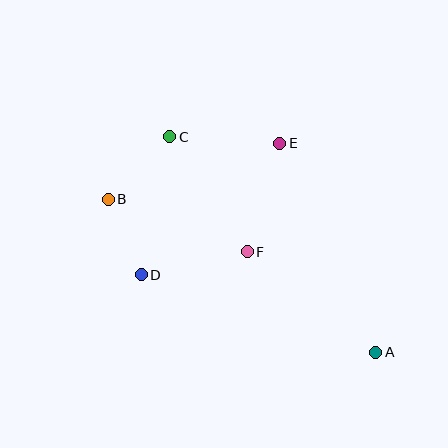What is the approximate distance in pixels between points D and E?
The distance between D and E is approximately 191 pixels.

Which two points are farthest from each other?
Points A and B are farthest from each other.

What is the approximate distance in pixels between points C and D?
The distance between C and D is approximately 141 pixels.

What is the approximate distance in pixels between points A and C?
The distance between A and C is approximately 298 pixels.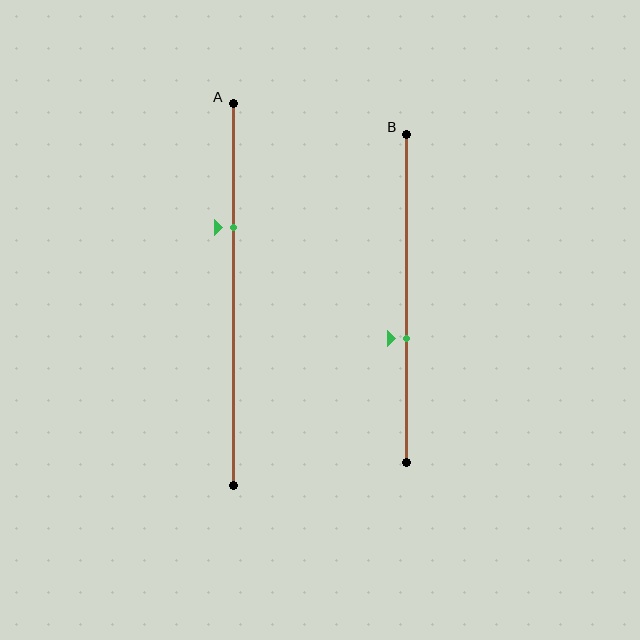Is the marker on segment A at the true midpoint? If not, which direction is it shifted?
No, the marker on segment A is shifted upward by about 18% of the segment length.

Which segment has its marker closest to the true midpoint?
Segment B has its marker closest to the true midpoint.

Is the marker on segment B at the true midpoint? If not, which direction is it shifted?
No, the marker on segment B is shifted downward by about 12% of the segment length.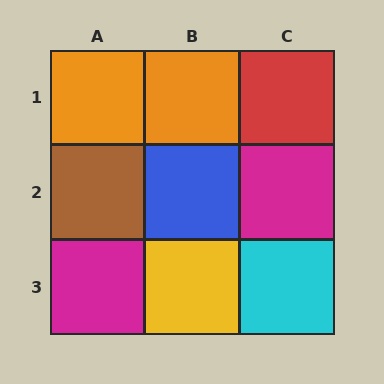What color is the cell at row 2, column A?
Brown.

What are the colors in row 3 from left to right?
Magenta, yellow, cyan.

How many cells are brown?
1 cell is brown.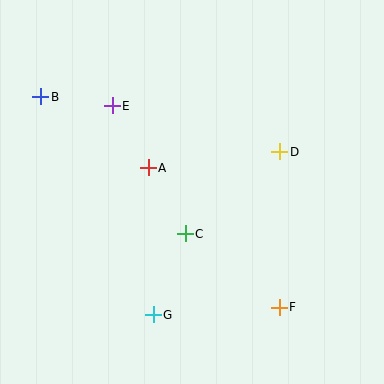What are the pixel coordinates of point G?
Point G is at (153, 315).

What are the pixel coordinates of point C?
Point C is at (185, 234).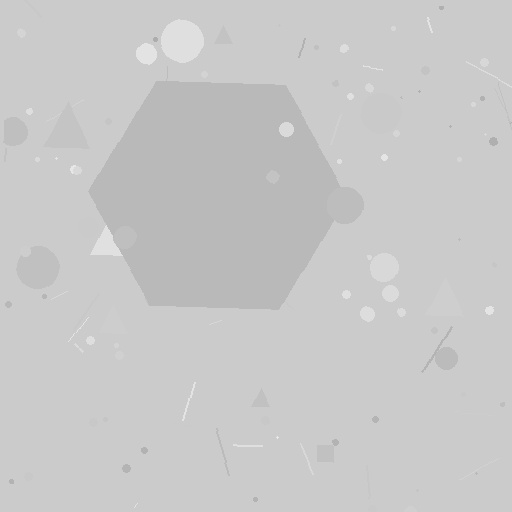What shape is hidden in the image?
A hexagon is hidden in the image.